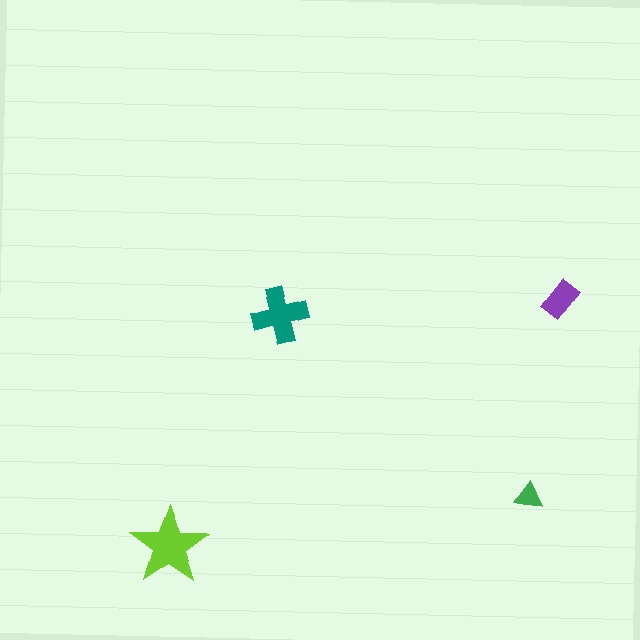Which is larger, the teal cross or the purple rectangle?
The teal cross.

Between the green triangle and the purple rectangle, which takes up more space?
The purple rectangle.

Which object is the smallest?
The green triangle.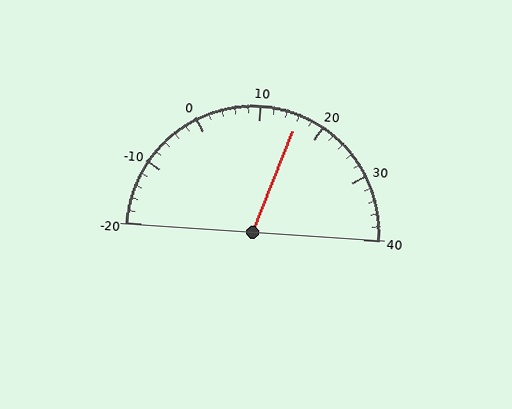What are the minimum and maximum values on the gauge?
The gauge ranges from -20 to 40.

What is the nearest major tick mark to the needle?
The nearest major tick mark is 20.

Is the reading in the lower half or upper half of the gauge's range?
The reading is in the upper half of the range (-20 to 40).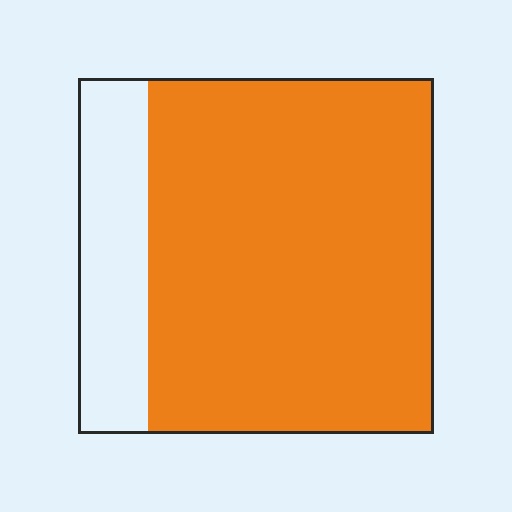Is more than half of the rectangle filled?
Yes.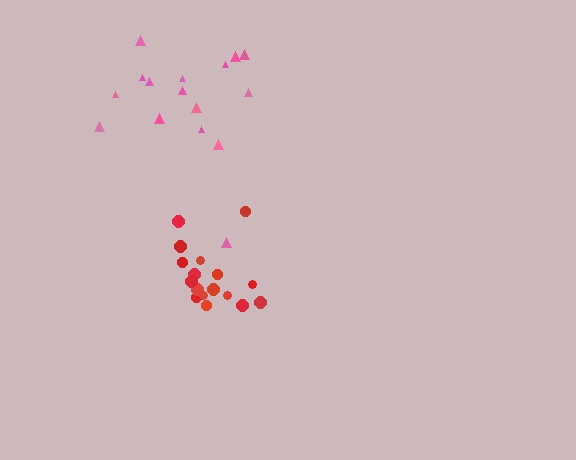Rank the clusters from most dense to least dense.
red, pink.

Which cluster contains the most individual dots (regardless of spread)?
Red (17).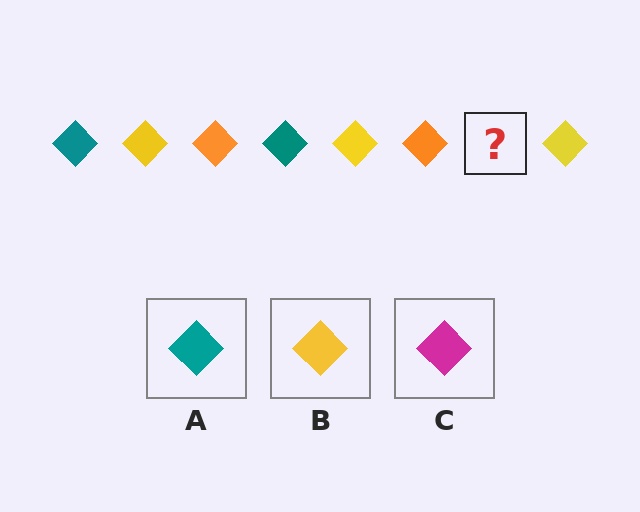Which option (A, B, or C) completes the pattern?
A.